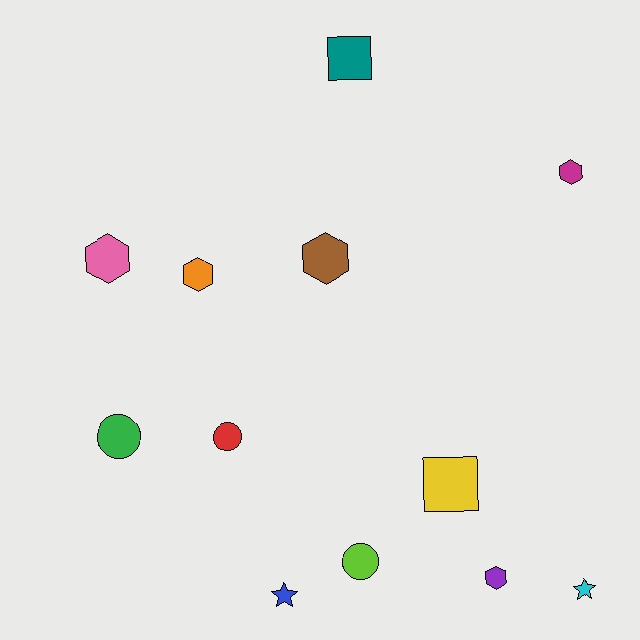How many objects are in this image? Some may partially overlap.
There are 12 objects.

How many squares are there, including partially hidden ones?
There are 2 squares.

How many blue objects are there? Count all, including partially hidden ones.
There is 1 blue object.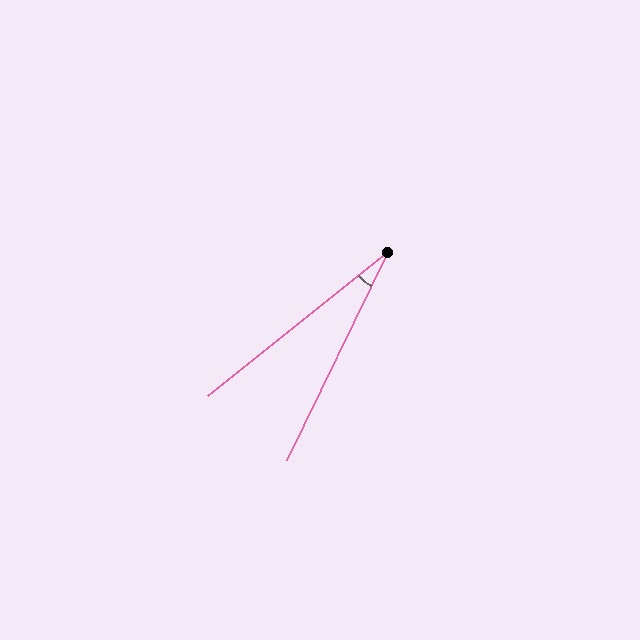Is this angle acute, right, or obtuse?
It is acute.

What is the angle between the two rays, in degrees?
Approximately 25 degrees.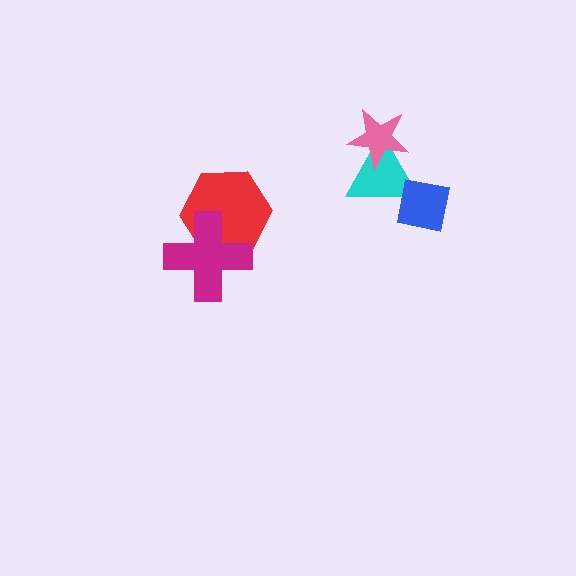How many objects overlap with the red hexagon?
1 object overlaps with the red hexagon.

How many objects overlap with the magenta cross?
1 object overlaps with the magenta cross.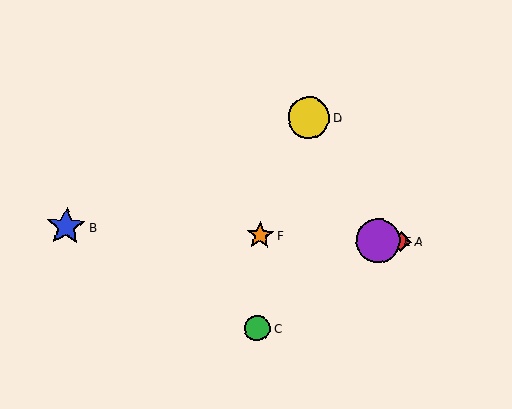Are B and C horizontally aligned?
No, B is at y≈227 and C is at y≈328.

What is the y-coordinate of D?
Object D is at y≈118.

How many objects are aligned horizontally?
4 objects (A, B, E, F) are aligned horizontally.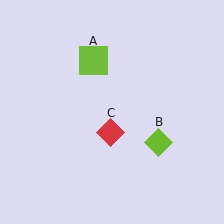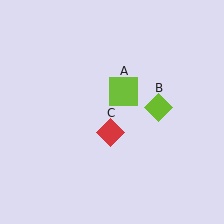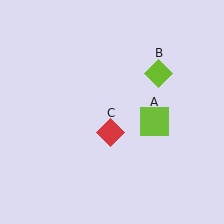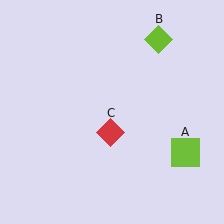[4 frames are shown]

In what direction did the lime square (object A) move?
The lime square (object A) moved down and to the right.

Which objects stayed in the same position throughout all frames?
Red diamond (object C) remained stationary.